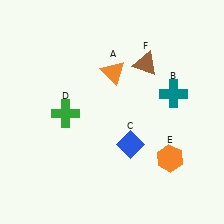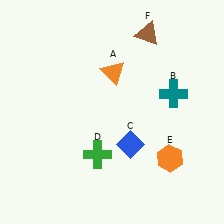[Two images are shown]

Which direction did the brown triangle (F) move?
The brown triangle (F) moved up.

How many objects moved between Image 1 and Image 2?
2 objects moved between the two images.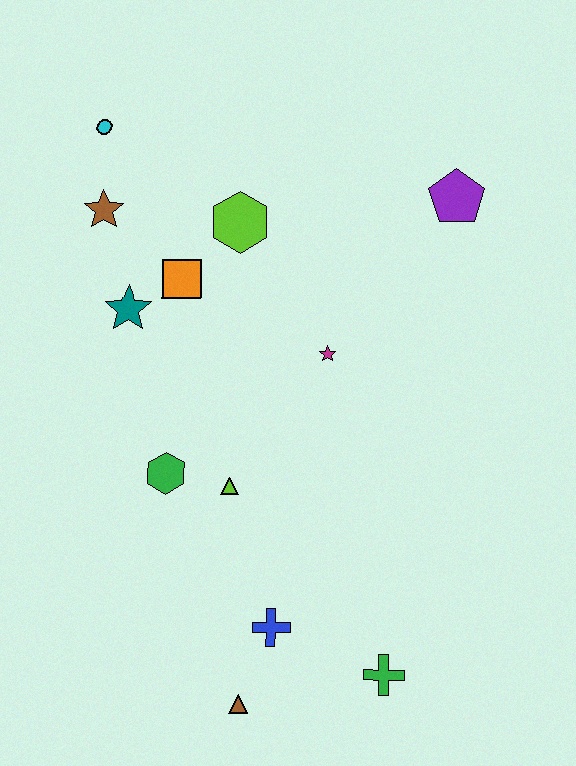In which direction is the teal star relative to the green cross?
The teal star is above the green cross.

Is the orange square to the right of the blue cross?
No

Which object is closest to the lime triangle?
The green hexagon is closest to the lime triangle.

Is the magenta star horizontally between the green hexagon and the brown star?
No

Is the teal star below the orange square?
Yes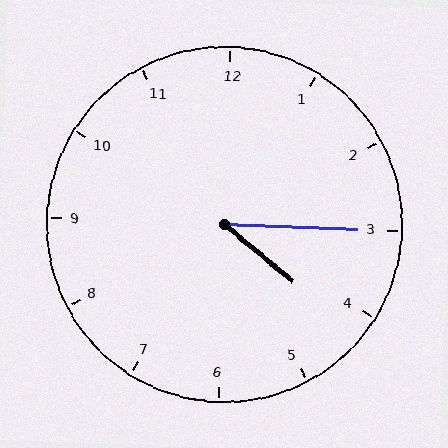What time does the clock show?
4:15.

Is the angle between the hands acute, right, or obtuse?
It is acute.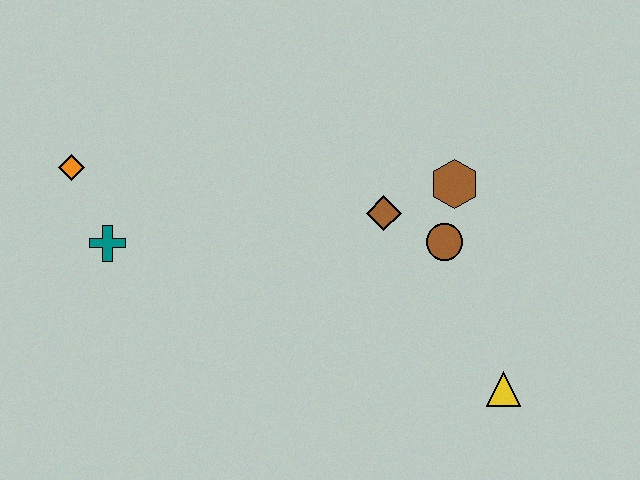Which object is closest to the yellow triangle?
The brown circle is closest to the yellow triangle.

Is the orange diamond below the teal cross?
No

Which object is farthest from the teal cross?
The yellow triangle is farthest from the teal cross.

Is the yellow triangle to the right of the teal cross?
Yes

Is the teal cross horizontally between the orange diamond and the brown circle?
Yes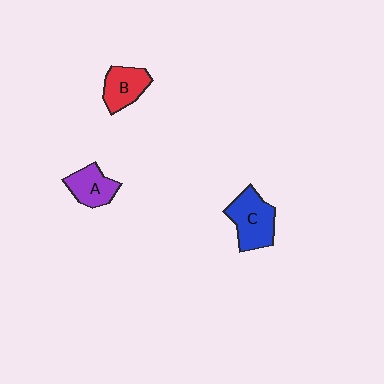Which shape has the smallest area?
Shape A (purple).